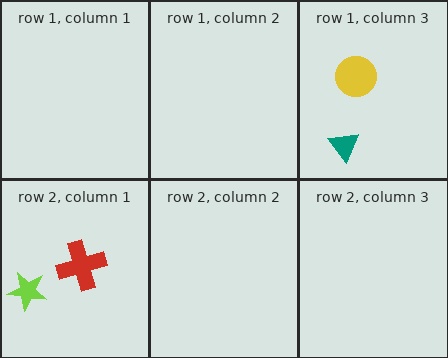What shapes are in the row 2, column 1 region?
The red cross, the lime star.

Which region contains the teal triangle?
The row 1, column 3 region.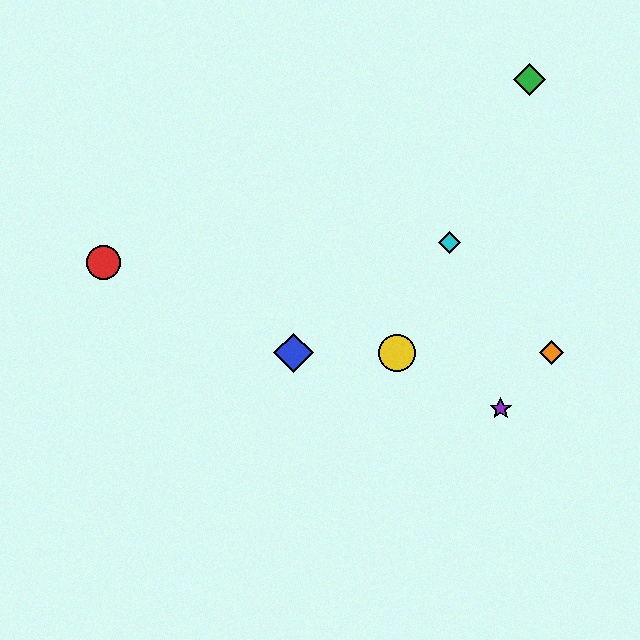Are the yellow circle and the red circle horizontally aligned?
No, the yellow circle is at y≈353 and the red circle is at y≈262.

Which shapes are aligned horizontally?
The blue diamond, the yellow circle, the orange diamond are aligned horizontally.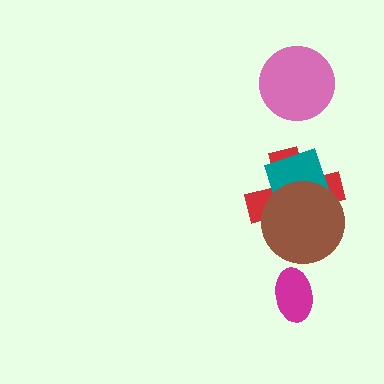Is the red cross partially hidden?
Yes, it is partially covered by another shape.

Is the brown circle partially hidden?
No, no other shape covers it.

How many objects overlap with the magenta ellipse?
0 objects overlap with the magenta ellipse.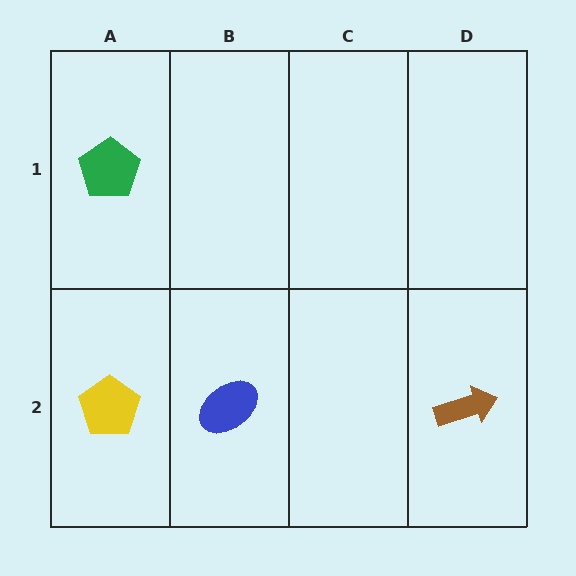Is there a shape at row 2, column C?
No, that cell is empty.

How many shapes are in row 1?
1 shape.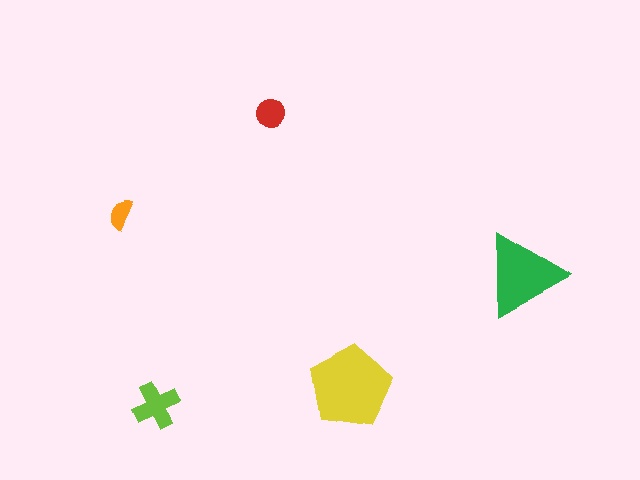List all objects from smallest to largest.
The orange semicircle, the red circle, the lime cross, the green triangle, the yellow pentagon.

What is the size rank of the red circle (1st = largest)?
4th.